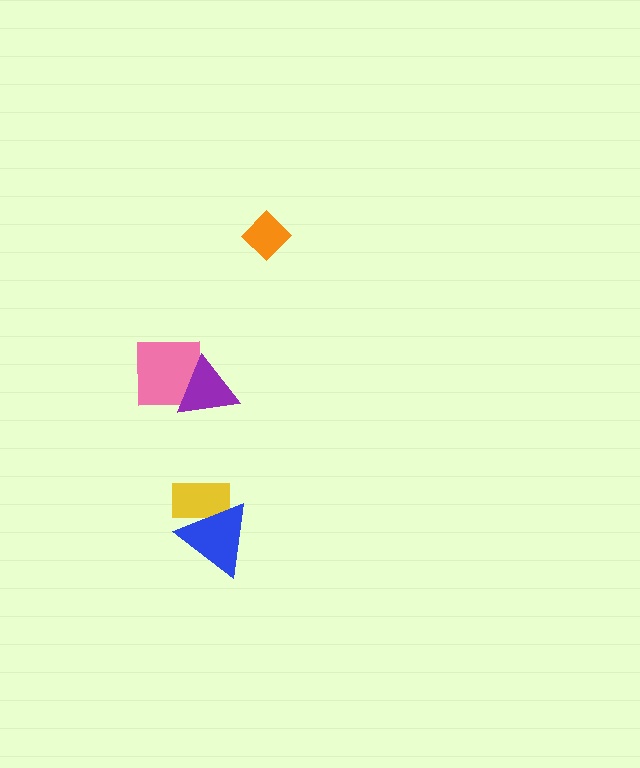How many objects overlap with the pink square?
1 object overlaps with the pink square.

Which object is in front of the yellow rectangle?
The blue triangle is in front of the yellow rectangle.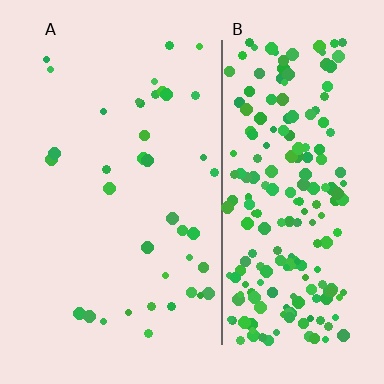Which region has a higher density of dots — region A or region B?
B (the right).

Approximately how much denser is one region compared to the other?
Approximately 5.9× — region B over region A.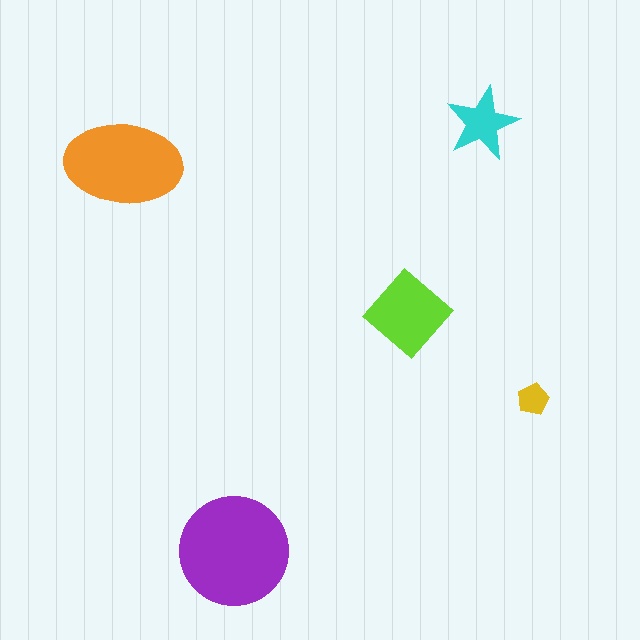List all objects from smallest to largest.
The yellow pentagon, the cyan star, the lime diamond, the orange ellipse, the purple circle.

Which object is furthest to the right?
The yellow pentagon is rightmost.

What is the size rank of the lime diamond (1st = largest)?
3rd.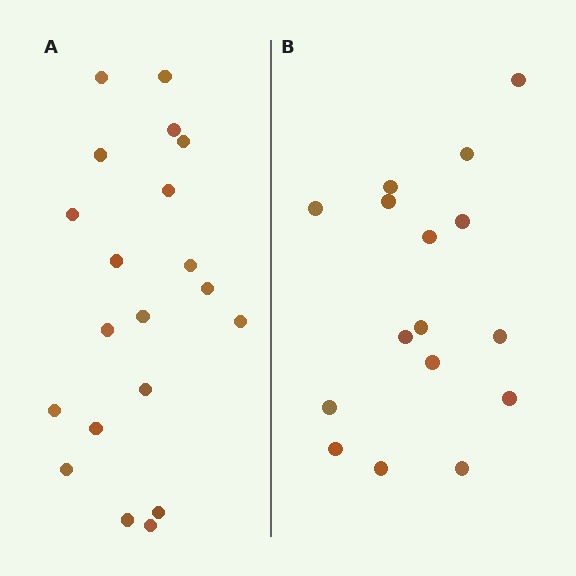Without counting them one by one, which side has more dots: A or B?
Region A (the left region) has more dots.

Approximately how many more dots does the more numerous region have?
Region A has about 4 more dots than region B.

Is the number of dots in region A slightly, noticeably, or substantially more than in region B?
Region A has noticeably more, but not dramatically so. The ratio is roughly 1.2 to 1.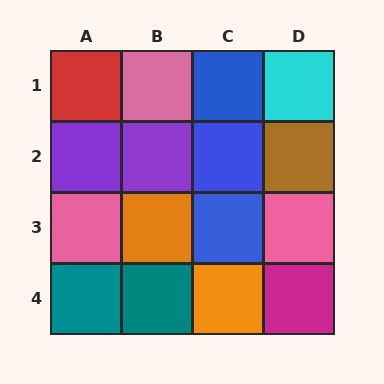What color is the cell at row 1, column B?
Pink.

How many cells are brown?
1 cell is brown.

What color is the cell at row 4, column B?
Teal.